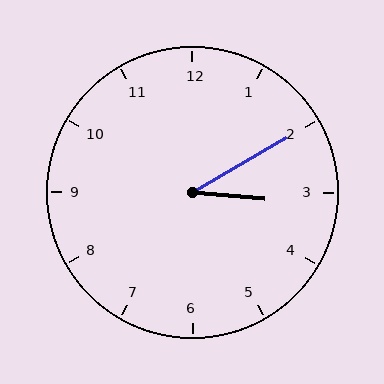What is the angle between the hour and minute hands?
Approximately 35 degrees.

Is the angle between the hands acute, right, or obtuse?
It is acute.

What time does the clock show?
3:10.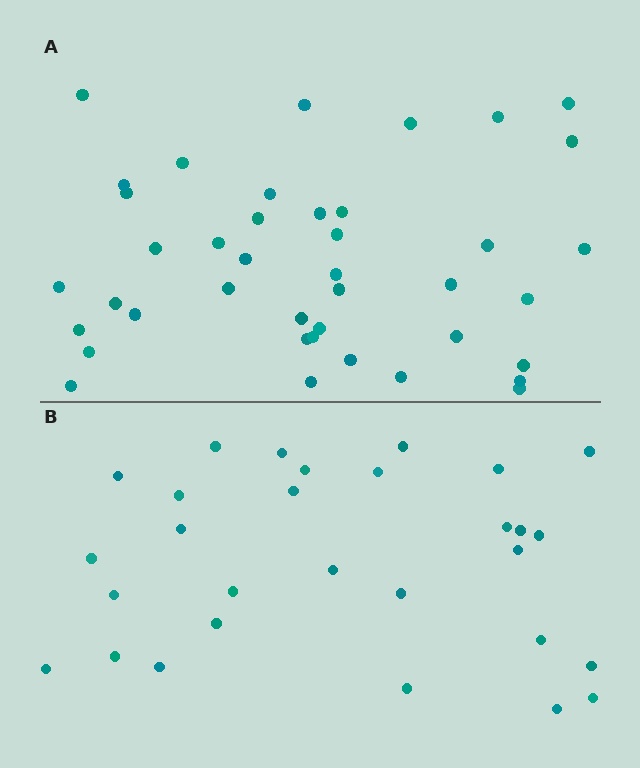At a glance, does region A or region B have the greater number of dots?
Region A (the top region) has more dots.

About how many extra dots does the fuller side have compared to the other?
Region A has roughly 12 or so more dots than region B.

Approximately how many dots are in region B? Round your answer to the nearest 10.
About 30 dots. (The exact count is 29, which rounds to 30.)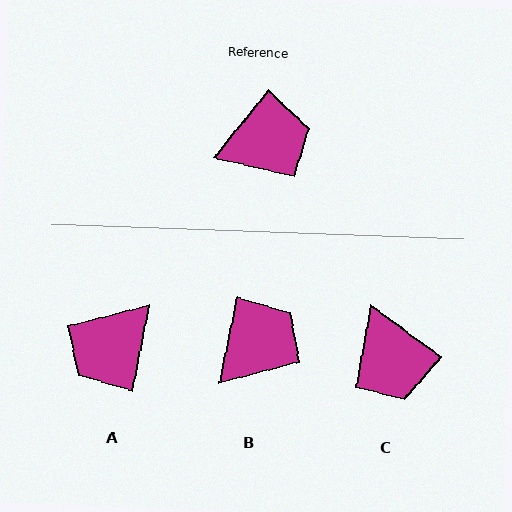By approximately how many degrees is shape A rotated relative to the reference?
Approximately 151 degrees clockwise.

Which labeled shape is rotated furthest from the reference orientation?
A, about 151 degrees away.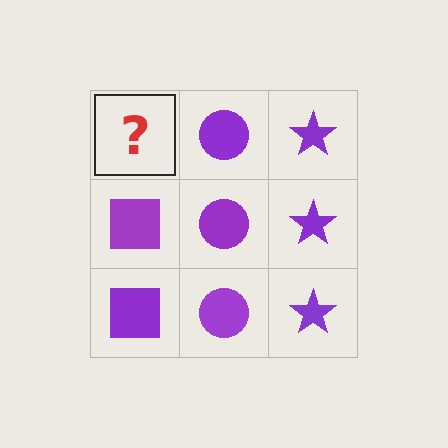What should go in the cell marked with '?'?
The missing cell should contain a purple square.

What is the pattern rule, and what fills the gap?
The rule is that each column has a consistent shape. The gap should be filled with a purple square.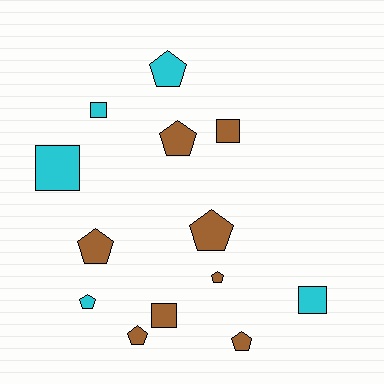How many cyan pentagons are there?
There are 2 cyan pentagons.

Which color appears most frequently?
Brown, with 8 objects.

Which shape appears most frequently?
Pentagon, with 8 objects.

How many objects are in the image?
There are 13 objects.